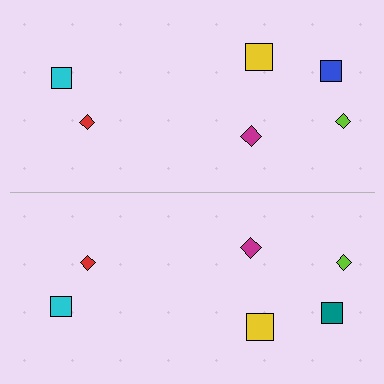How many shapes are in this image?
There are 12 shapes in this image.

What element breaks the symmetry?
The teal square on the bottom side breaks the symmetry — its mirror counterpart is blue.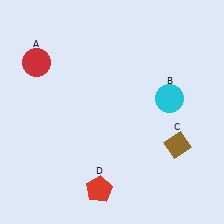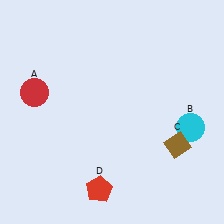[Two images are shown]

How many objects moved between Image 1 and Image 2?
2 objects moved between the two images.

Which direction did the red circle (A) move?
The red circle (A) moved down.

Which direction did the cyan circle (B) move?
The cyan circle (B) moved down.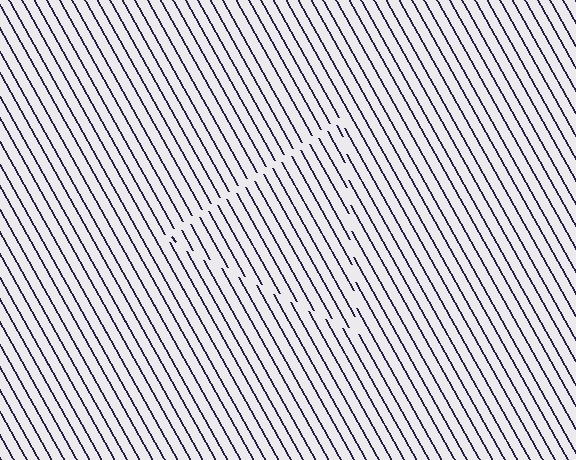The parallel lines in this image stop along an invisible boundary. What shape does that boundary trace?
An illusory triangle. The interior of the shape contains the same grating, shifted by half a period — the contour is defined by the phase discontinuity where line-ends from the inner and outer gratings abut.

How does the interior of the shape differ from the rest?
The interior of the shape contains the same grating, shifted by half a period — the contour is defined by the phase discontinuity where line-ends from the inner and outer gratings abut.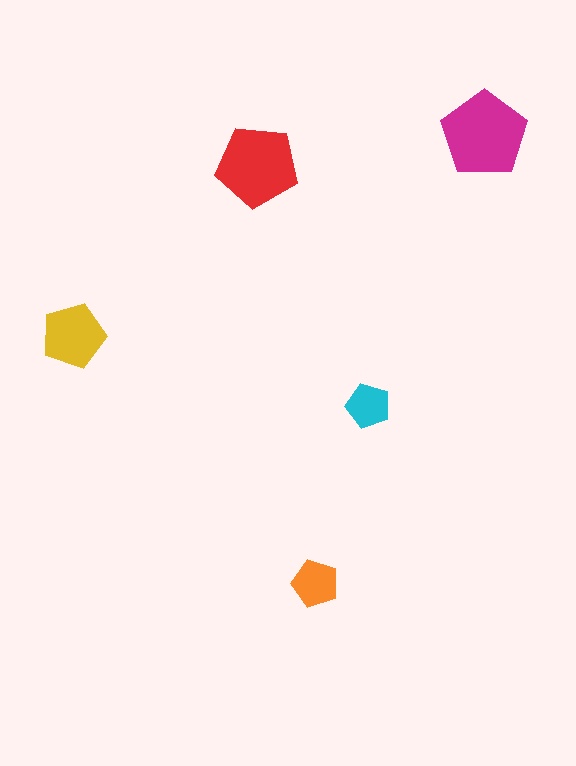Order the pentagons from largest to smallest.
the magenta one, the red one, the yellow one, the orange one, the cyan one.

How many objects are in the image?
There are 5 objects in the image.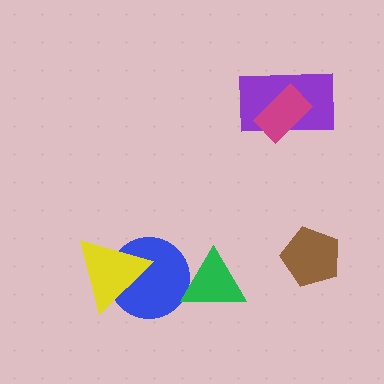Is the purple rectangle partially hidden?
Yes, it is partially covered by another shape.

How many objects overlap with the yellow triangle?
1 object overlaps with the yellow triangle.